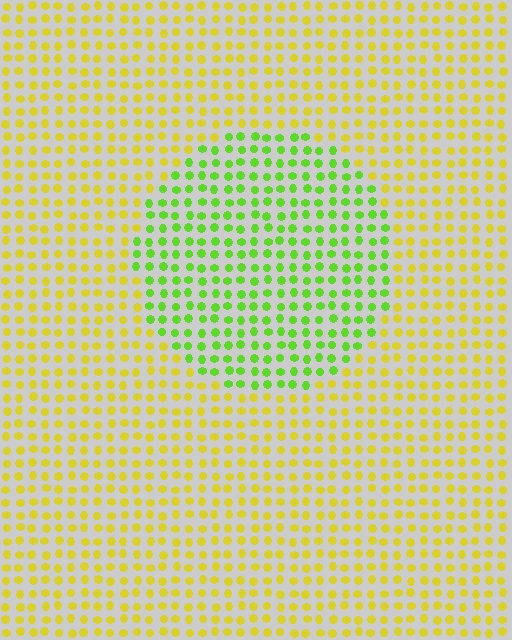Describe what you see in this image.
The image is filled with small yellow elements in a uniform arrangement. A circle-shaped region is visible where the elements are tinted to a slightly different hue, forming a subtle color boundary.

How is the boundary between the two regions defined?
The boundary is defined purely by a slight shift in hue (about 45 degrees). Spacing, size, and orientation are identical on both sides.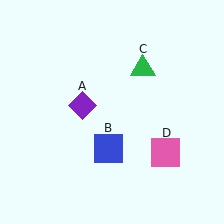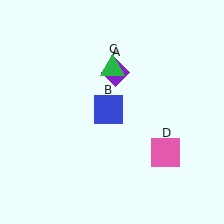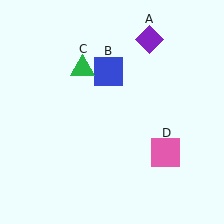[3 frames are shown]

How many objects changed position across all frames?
3 objects changed position: purple diamond (object A), blue square (object B), green triangle (object C).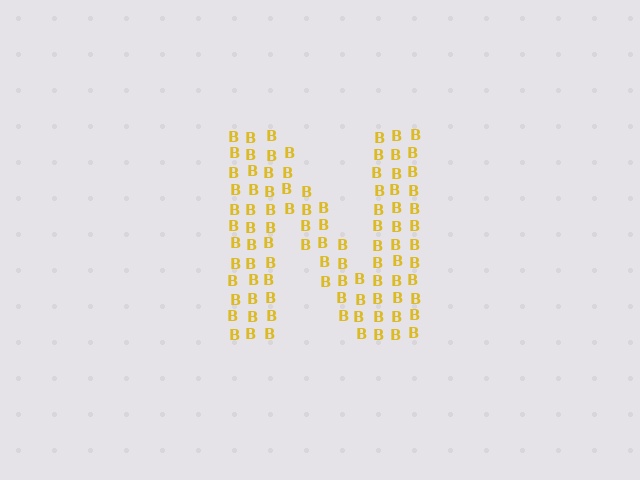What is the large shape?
The large shape is the letter N.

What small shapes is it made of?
It is made of small letter B's.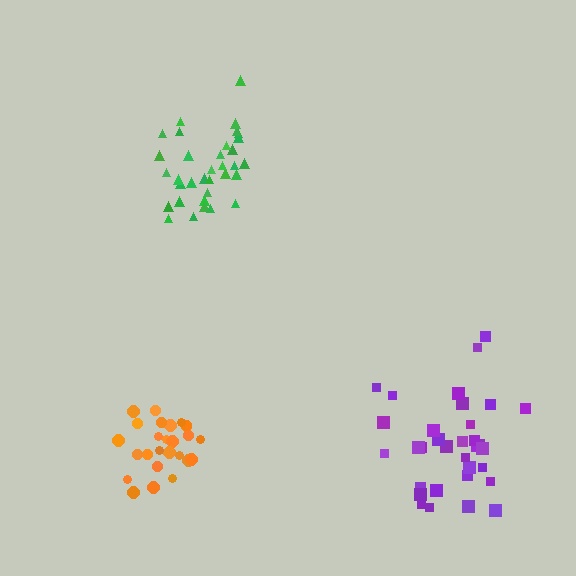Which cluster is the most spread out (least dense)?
Purple.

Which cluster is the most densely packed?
Orange.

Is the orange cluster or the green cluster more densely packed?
Orange.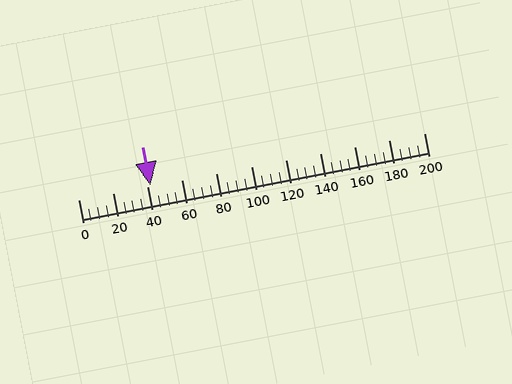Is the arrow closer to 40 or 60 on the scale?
The arrow is closer to 40.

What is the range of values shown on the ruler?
The ruler shows values from 0 to 200.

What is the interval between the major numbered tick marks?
The major tick marks are spaced 20 units apart.